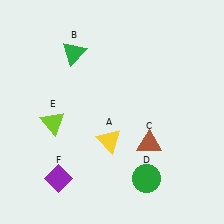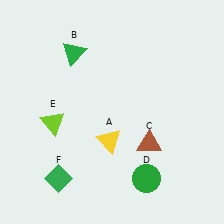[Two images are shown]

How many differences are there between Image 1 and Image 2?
There is 1 difference between the two images.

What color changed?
The diamond (F) changed from purple in Image 1 to green in Image 2.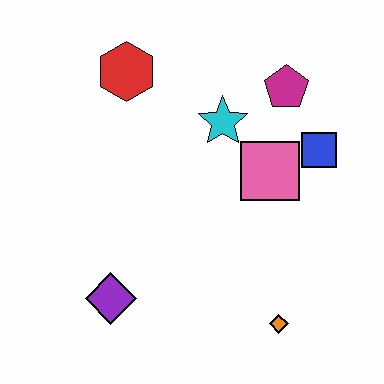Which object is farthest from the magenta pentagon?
The purple diamond is farthest from the magenta pentagon.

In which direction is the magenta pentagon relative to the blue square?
The magenta pentagon is above the blue square.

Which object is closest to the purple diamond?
The orange diamond is closest to the purple diamond.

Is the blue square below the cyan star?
Yes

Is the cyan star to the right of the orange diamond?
No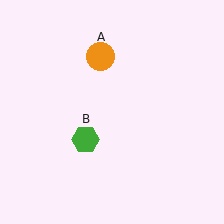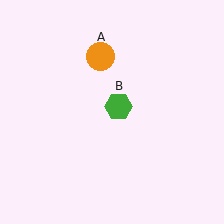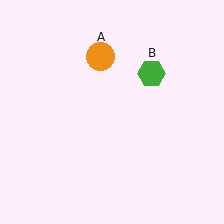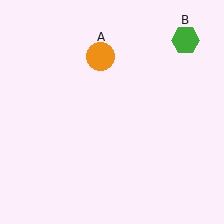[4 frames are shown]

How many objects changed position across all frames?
1 object changed position: green hexagon (object B).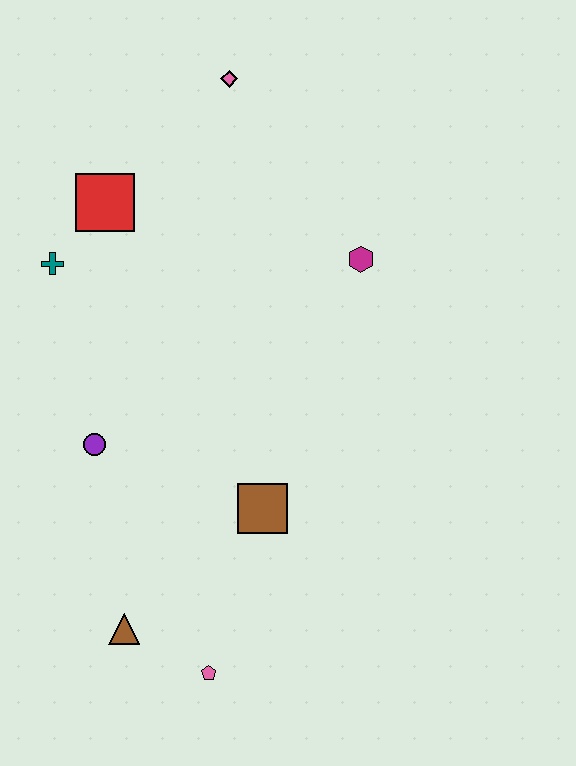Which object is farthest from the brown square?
The pink diamond is farthest from the brown square.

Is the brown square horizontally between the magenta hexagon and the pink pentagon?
Yes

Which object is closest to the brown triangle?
The pink pentagon is closest to the brown triangle.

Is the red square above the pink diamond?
No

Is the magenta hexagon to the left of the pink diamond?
No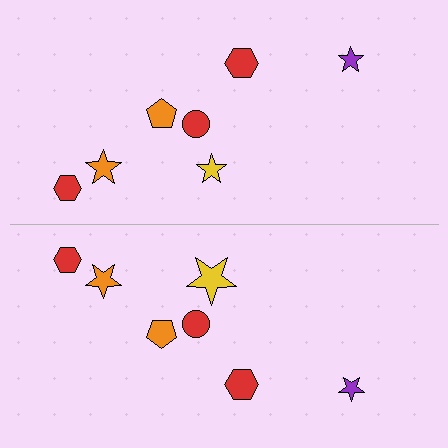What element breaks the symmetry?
The yellow star on the bottom side has a different size than its mirror counterpart.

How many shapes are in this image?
There are 14 shapes in this image.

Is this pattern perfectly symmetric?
No, the pattern is not perfectly symmetric. The yellow star on the bottom side has a different size than its mirror counterpart.